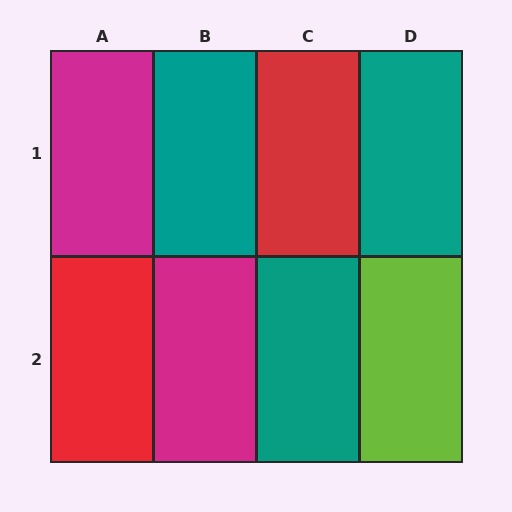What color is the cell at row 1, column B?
Teal.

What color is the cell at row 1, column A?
Magenta.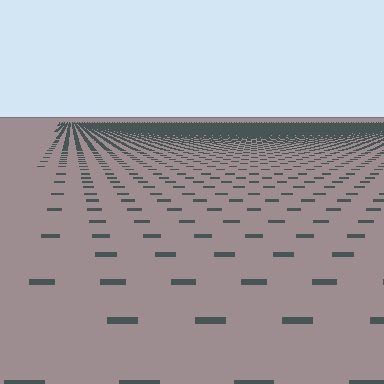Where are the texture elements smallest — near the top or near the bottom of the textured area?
Near the top.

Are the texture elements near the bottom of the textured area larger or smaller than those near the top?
Larger. Near the bottom, elements are closer to the viewer and appear at a bigger on-screen size.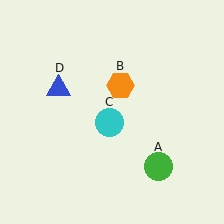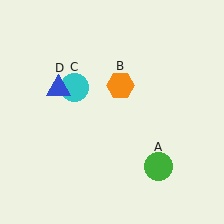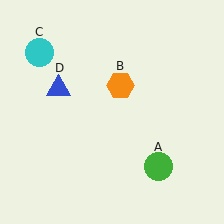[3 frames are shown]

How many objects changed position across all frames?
1 object changed position: cyan circle (object C).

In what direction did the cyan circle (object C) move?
The cyan circle (object C) moved up and to the left.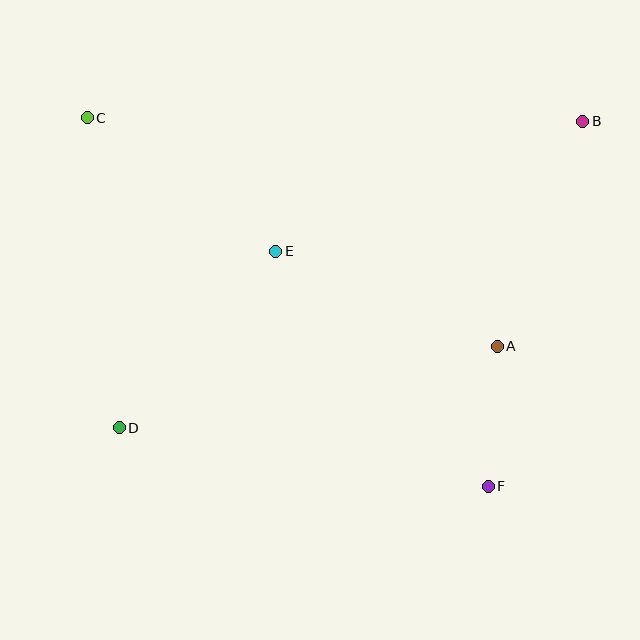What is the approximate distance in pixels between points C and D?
The distance between C and D is approximately 311 pixels.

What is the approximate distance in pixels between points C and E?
The distance between C and E is approximately 231 pixels.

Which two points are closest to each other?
Points A and F are closest to each other.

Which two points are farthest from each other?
Points B and D are farthest from each other.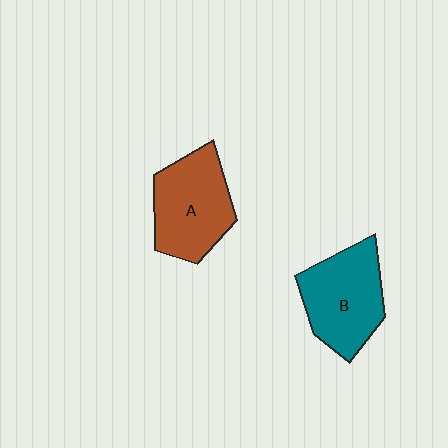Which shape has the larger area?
Shape B (teal).